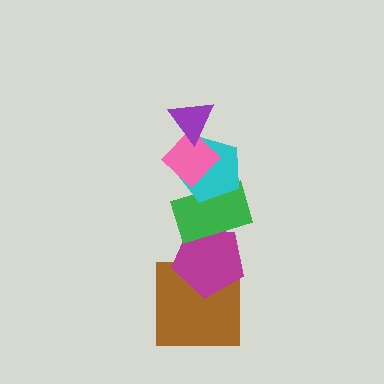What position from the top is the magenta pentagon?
The magenta pentagon is 5th from the top.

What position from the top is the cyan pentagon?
The cyan pentagon is 3rd from the top.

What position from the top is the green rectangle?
The green rectangle is 4th from the top.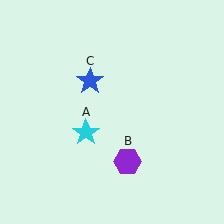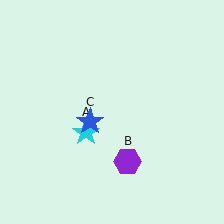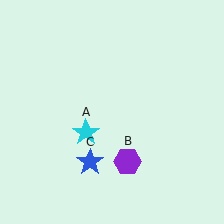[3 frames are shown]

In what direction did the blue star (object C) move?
The blue star (object C) moved down.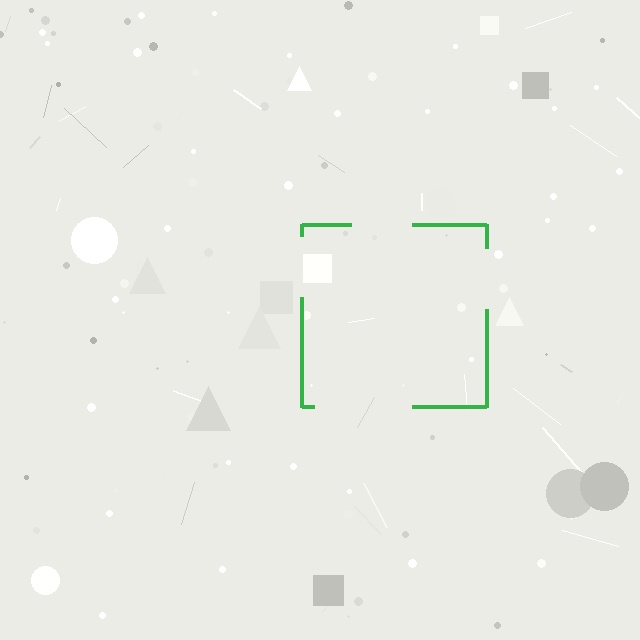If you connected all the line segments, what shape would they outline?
They would outline a square.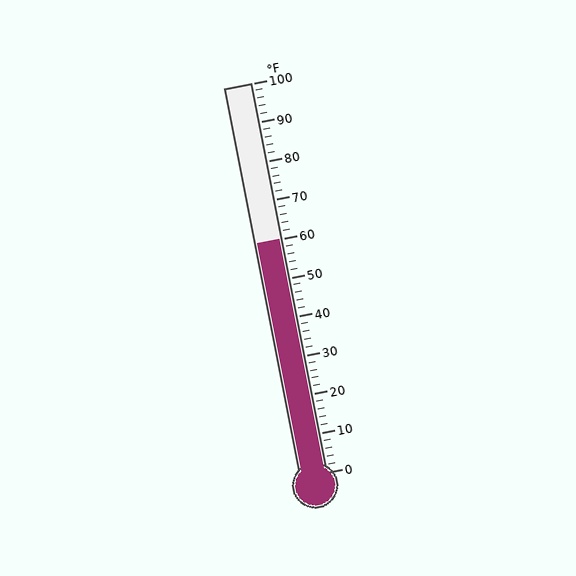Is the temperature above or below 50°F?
The temperature is above 50°F.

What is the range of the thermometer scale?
The thermometer scale ranges from 0°F to 100°F.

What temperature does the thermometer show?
The thermometer shows approximately 60°F.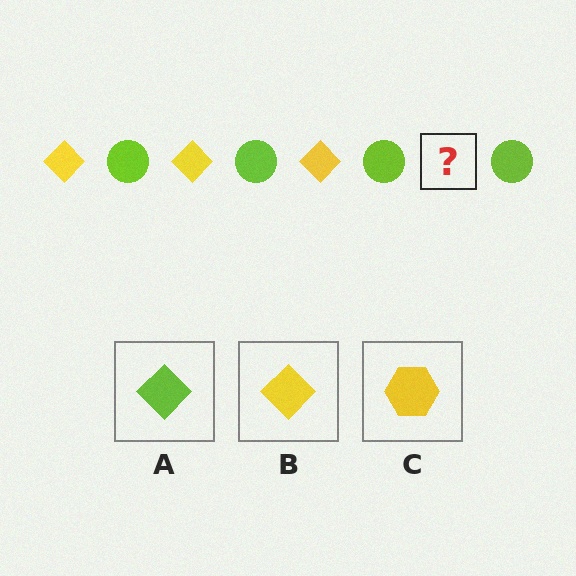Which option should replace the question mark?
Option B.